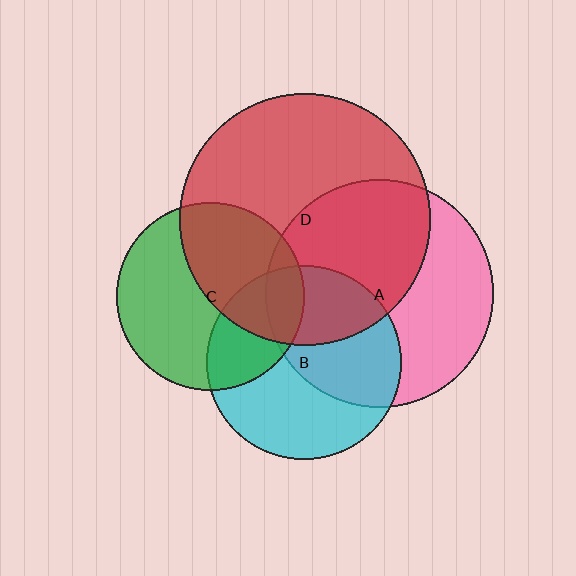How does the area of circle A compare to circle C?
Approximately 1.5 times.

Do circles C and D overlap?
Yes.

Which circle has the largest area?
Circle D (red).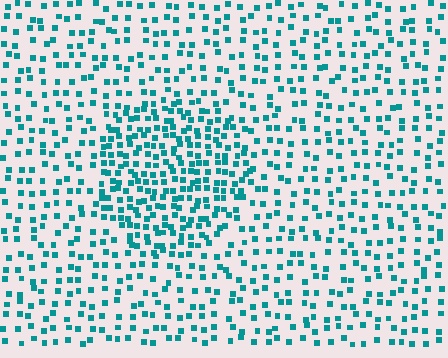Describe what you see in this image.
The image contains small teal elements arranged at two different densities. A circle-shaped region is visible where the elements are more densely packed than the surrounding area.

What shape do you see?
I see a circle.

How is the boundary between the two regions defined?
The boundary is defined by a change in element density (approximately 2.0x ratio). All elements are the same color, size, and shape.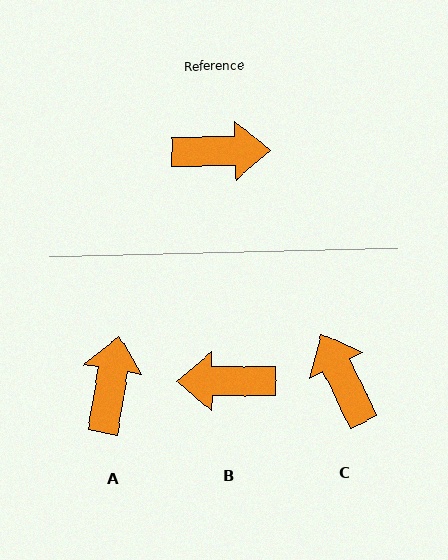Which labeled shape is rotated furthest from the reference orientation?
B, about 179 degrees away.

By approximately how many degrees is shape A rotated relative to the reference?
Approximately 79 degrees counter-clockwise.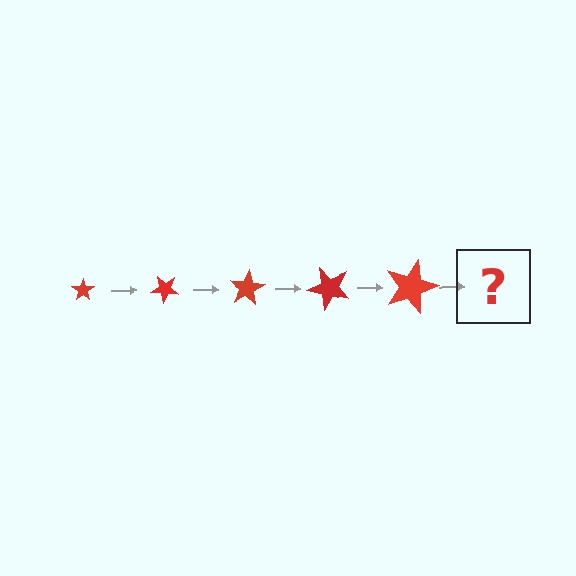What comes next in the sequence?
The next element should be a star, larger than the previous one and rotated 200 degrees from the start.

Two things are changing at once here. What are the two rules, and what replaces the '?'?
The two rules are that the star grows larger each step and it rotates 40 degrees each step. The '?' should be a star, larger than the previous one and rotated 200 degrees from the start.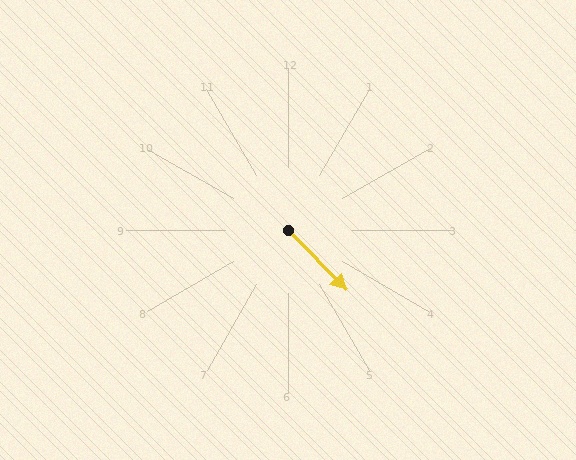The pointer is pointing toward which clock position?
Roughly 5 o'clock.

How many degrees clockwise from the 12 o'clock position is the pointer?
Approximately 136 degrees.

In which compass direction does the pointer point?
Southeast.